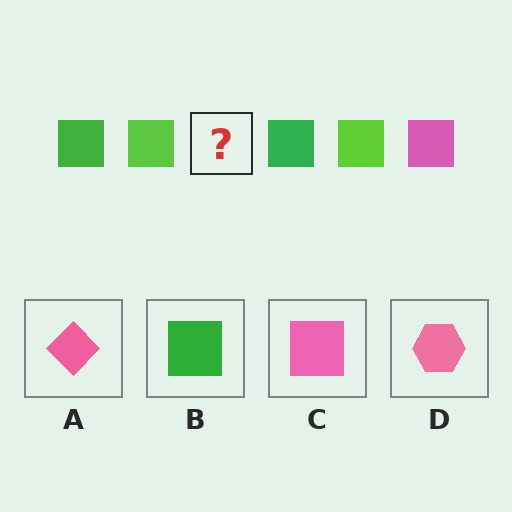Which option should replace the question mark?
Option C.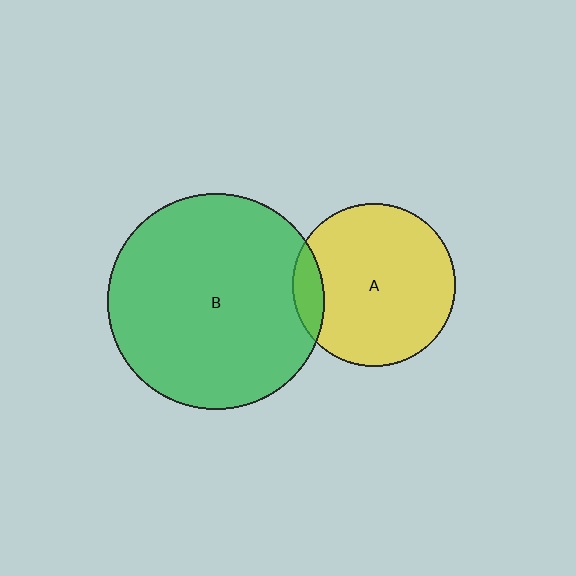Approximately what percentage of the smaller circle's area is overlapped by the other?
Approximately 10%.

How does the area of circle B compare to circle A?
Approximately 1.8 times.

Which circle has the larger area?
Circle B (green).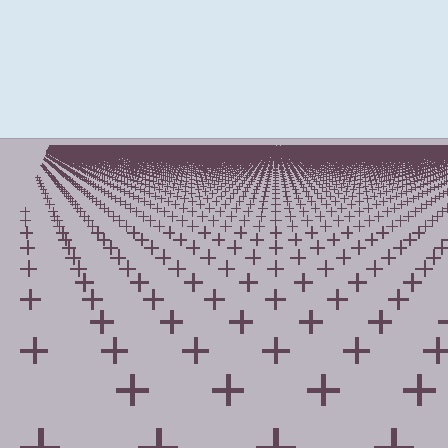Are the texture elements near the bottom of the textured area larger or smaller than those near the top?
Larger. Near the bottom, elements are closer to the viewer and appear at a bigger on-screen size.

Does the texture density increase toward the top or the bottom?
Density increases toward the top.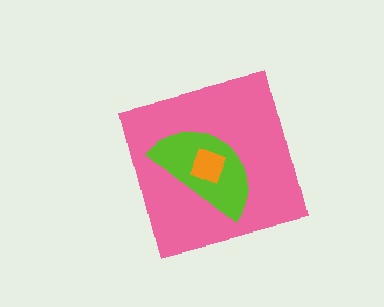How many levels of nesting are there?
3.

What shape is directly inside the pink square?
The lime semicircle.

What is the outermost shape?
The pink square.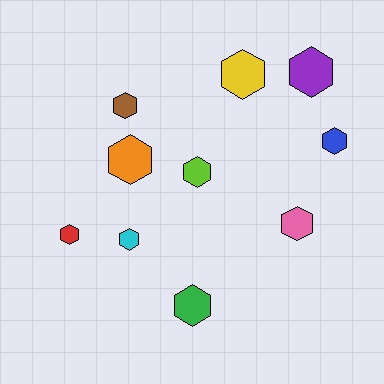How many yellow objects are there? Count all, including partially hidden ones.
There is 1 yellow object.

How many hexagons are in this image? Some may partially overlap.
There are 10 hexagons.